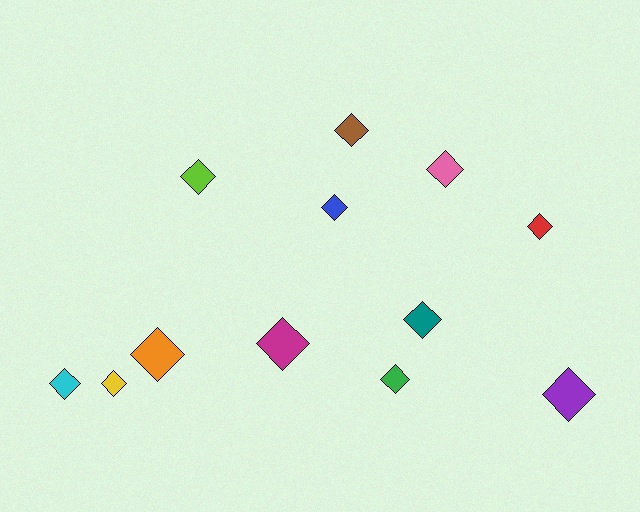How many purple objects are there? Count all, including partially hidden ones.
There is 1 purple object.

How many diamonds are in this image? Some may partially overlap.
There are 12 diamonds.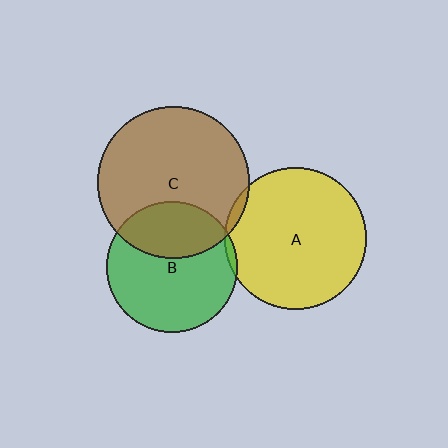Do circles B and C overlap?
Yes.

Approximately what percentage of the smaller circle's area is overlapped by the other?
Approximately 35%.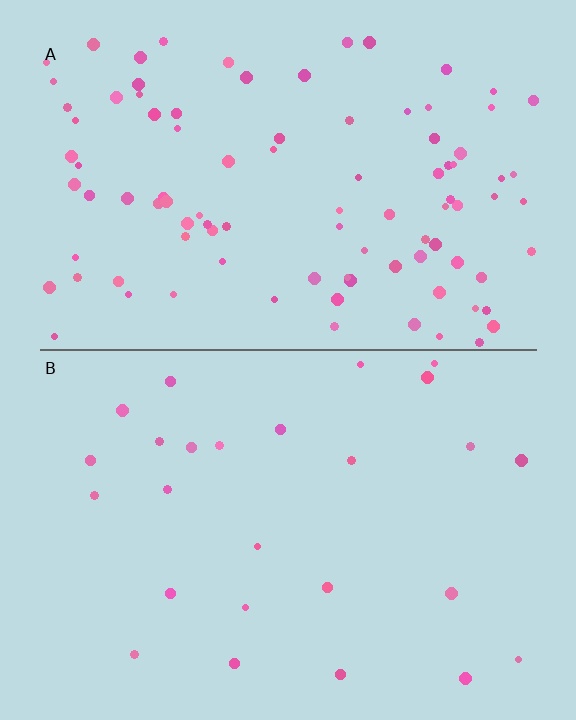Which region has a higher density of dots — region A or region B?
A (the top).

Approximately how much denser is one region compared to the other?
Approximately 3.7× — region A over region B.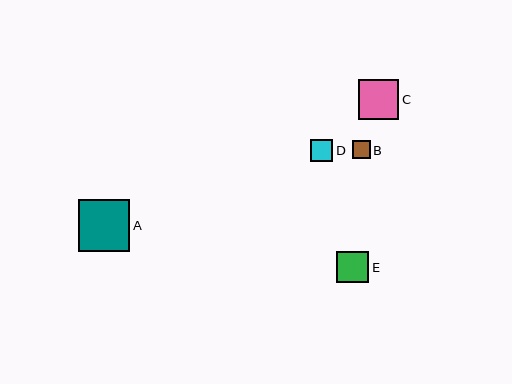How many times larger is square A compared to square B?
Square A is approximately 2.9 times the size of square B.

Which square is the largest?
Square A is the largest with a size of approximately 51 pixels.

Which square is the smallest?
Square B is the smallest with a size of approximately 18 pixels.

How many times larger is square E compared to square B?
Square E is approximately 1.8 times the size of square B.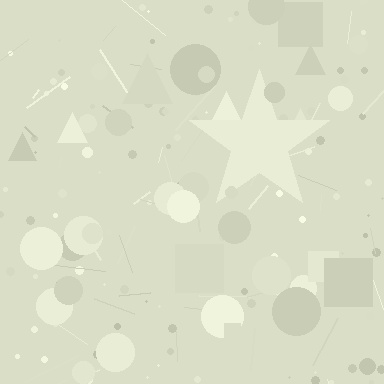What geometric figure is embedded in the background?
A star is embedded in the background.